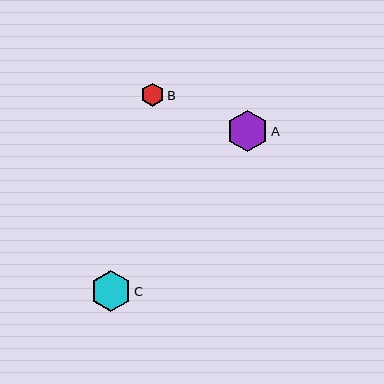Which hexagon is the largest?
Hexagon C is the largest with a size of approximately 41 pixels.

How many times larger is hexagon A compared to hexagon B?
Hexagon A is approximately 1.7 times the size of hexagon B.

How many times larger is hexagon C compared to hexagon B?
Hexagon C is approximately 1.8 times the size of hexagon B.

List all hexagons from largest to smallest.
From largest to smallest: C, A, B.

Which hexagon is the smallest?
Hexagon B is the smallest with a size of approximately 23 pixels.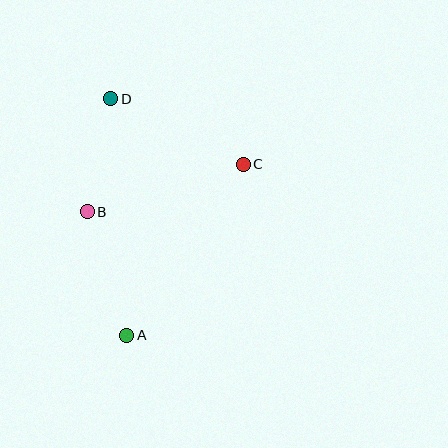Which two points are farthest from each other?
Points A and D are farthest from each other.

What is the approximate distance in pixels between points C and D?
The distance between C and D is approximately 148 pixels.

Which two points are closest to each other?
Points B and D are closest to each other.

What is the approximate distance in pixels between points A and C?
The distance between A and C is approximately 207 pixels.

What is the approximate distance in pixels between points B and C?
The distance between B and C is approximately 163 pixels.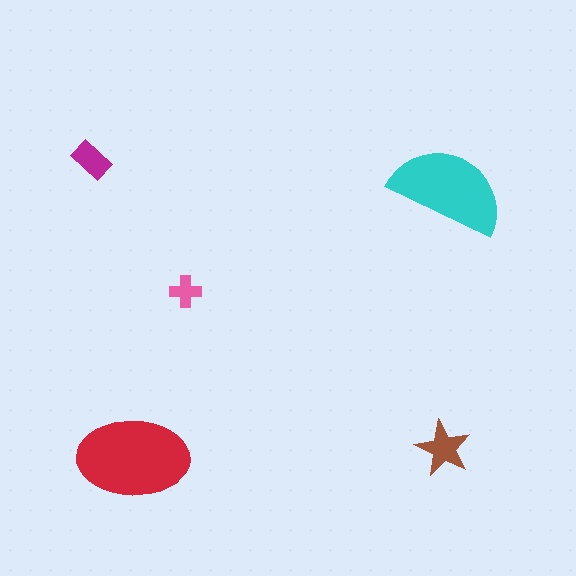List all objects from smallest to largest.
The pink cross, the magenta rectangle, the brown star, the cyan semicircle, the red ellipse.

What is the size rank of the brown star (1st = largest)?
3rd.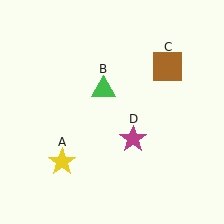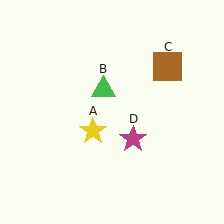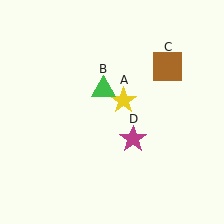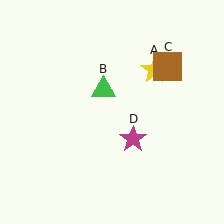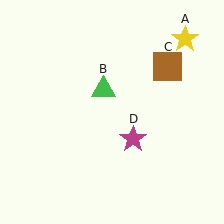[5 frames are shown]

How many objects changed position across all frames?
1 object changed position: yellow star (object A).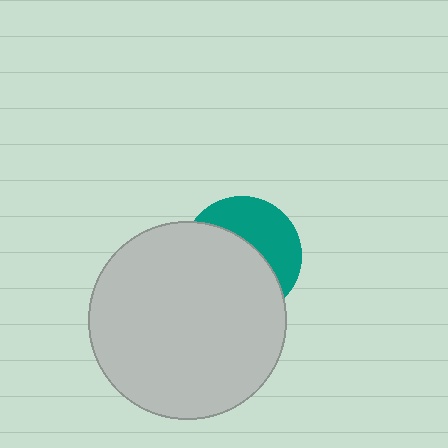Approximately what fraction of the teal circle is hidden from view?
Roughly 59% of the teal circle is hidden behind the light gray circle.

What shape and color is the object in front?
The object in front is a light gray circle.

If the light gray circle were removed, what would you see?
You would see the complete teal circle.